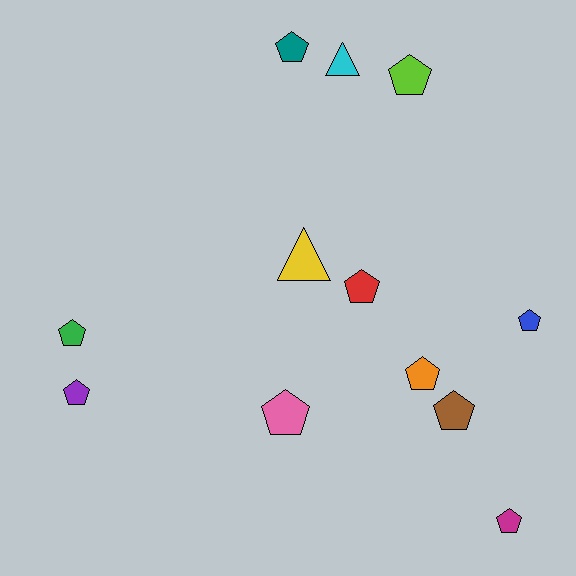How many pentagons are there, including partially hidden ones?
There are 10 pentagons.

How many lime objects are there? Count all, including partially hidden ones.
There is 1 lime object.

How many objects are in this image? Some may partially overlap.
There are 12 objects.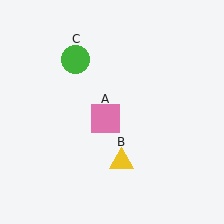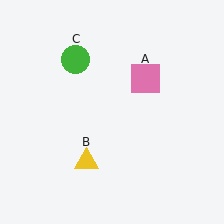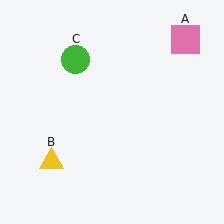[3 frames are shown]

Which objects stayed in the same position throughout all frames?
Green circle (object C) remained stationary.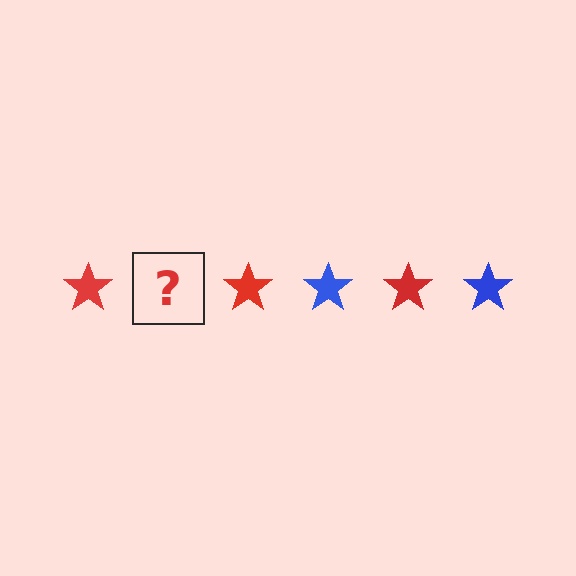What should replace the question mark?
The question mark should be replaced with a blue star.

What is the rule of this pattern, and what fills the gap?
The rule is that the pattern cycles through red, blue stars. The gap should be filled with a blue star.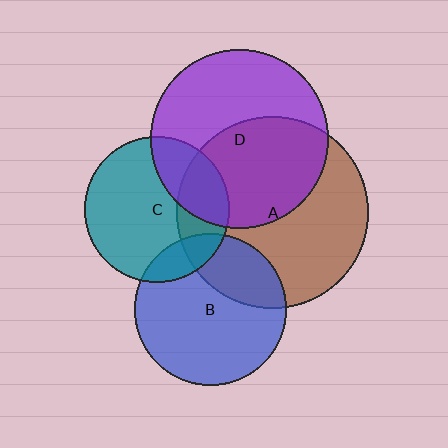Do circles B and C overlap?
Yes.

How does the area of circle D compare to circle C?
Approximately 1.5 times.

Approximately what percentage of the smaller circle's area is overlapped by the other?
Approximately 15%.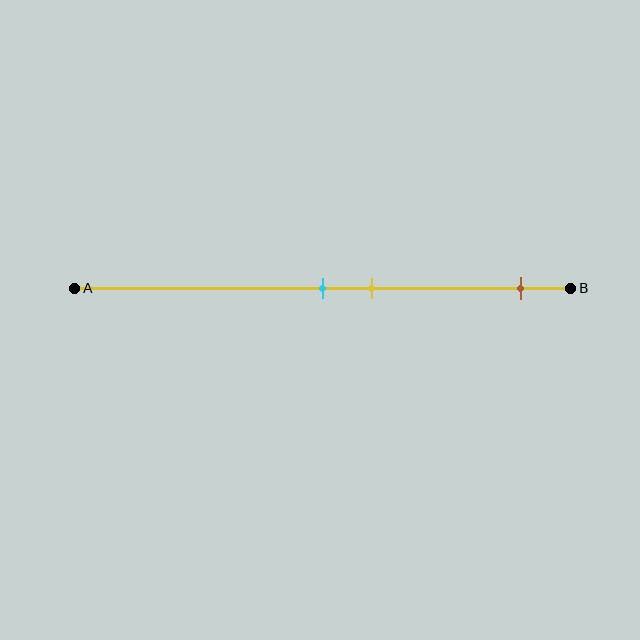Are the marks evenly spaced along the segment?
No, the marks are not evenly spaced.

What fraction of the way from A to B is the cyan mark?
The cyan mark is approximately 50% (0.5) of the way from A to B.